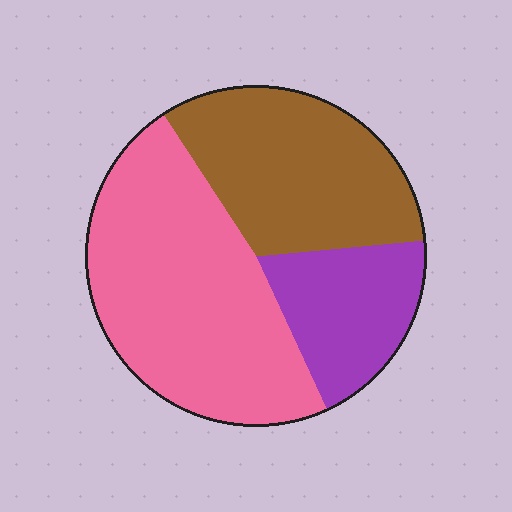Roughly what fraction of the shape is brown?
Brown covers around 35% of the shape.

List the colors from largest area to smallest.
From largest to smallest: pink, brown, purple.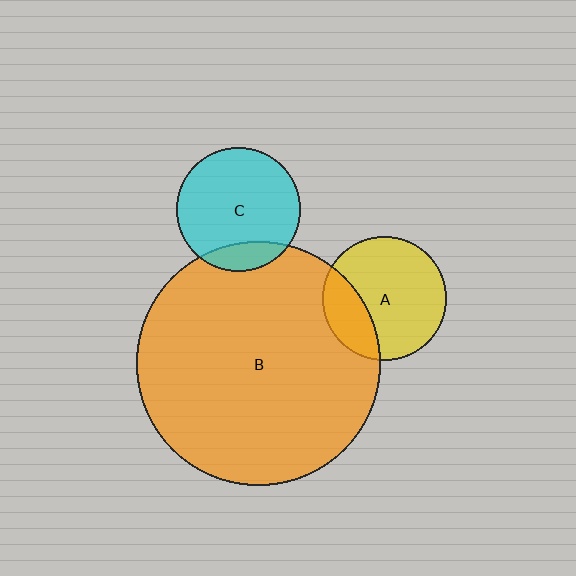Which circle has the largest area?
Circle B (orange).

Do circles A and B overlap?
Yes.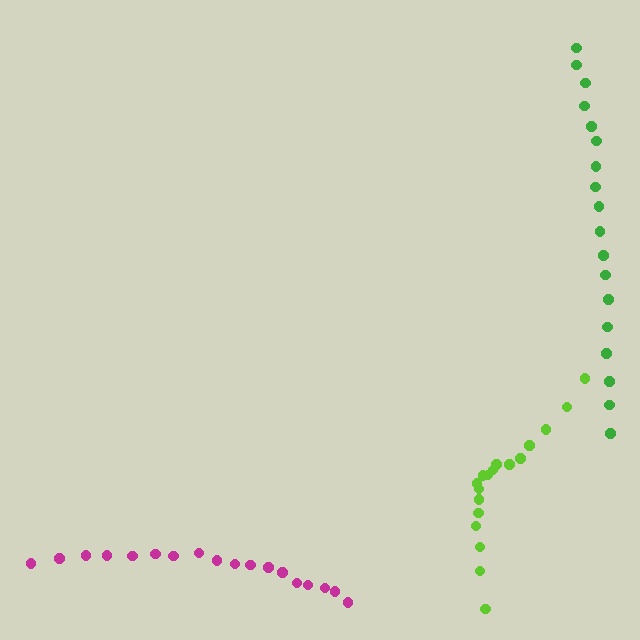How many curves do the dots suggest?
There are 3 distinct paths.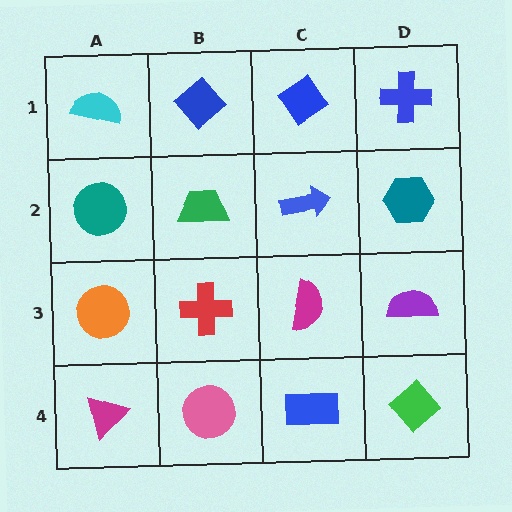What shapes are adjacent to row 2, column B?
A blue diamond (row 1, column B), a red cross (row 3, column B), a teal circle (row 2, column A), a blue arrow (row 2, column C).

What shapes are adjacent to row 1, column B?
A green trapezoid (row 2, column B), a cyan semicircle (row 1, column A), a blue diamond (row 1, column C).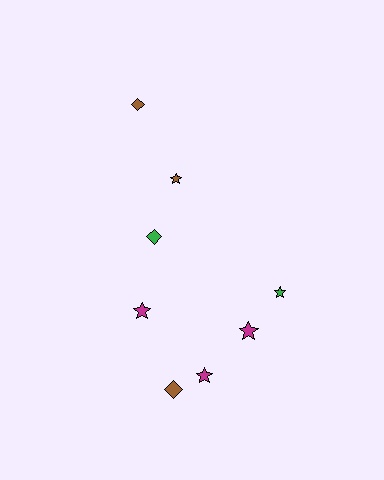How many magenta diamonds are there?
There are no magenta diamonds.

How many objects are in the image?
There are 8 objects.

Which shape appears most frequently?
Star, with 5 objects.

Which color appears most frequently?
Brown, with 3 objects.